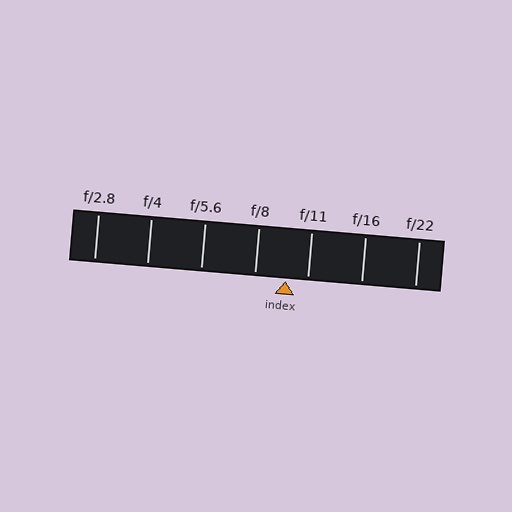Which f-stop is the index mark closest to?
The index mark is closest to f/11.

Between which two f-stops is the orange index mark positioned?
The index mark is between f/8 and f/11.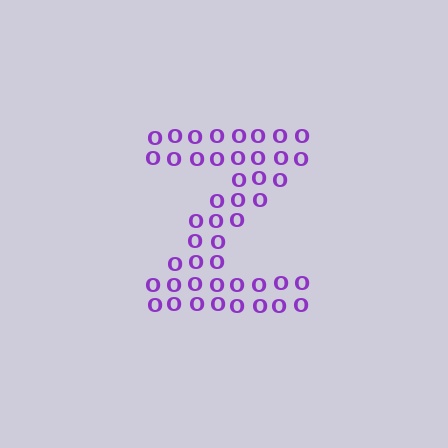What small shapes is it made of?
It is made of small letter O's.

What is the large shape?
The large shape is the letter Z.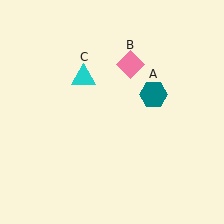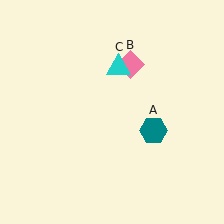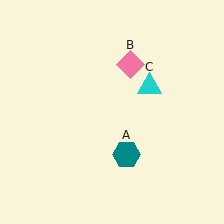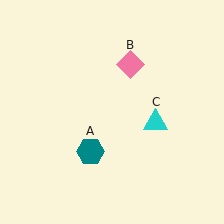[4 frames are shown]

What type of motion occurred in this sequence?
The teal hexagon (object A), cyan triangle (object C) rotated clockwise around the center of the scene.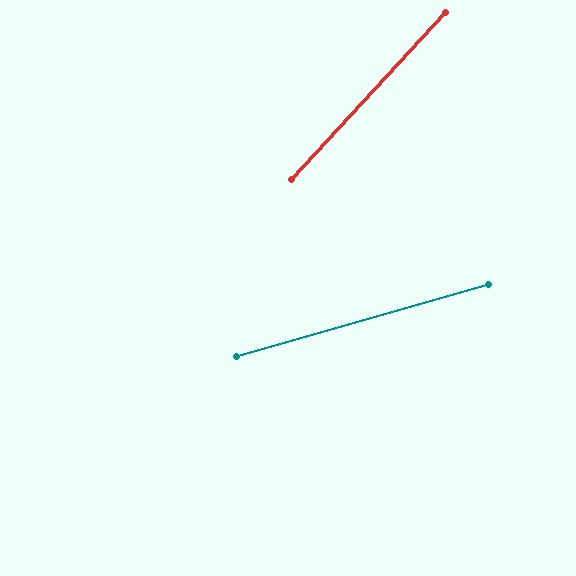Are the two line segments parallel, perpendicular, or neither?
Neither parallel nor perpendicular — they differ by about 31°.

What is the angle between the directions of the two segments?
Approximately 31 degrees.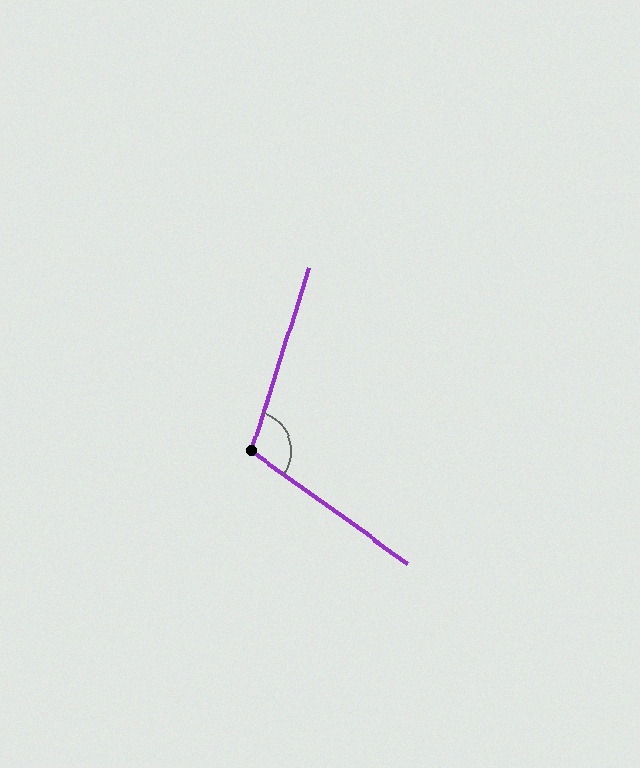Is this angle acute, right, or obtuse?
It is obtuse.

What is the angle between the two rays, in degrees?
Approximately 109 degrees.